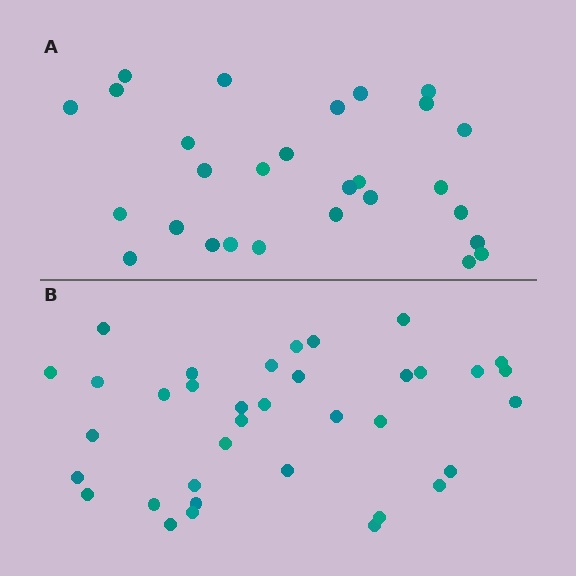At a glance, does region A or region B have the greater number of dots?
Region B (the bottom region) has more dots.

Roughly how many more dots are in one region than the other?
Region B has roughly 8 or so more dots than region A.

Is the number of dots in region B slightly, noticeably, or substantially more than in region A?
Region B has noticeably more, but not dramatically so. The ratio is roughly 1.3 to 1.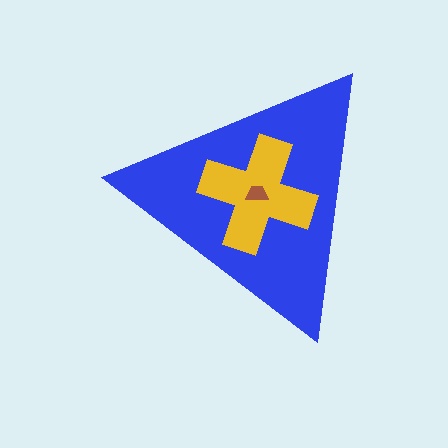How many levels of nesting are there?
3.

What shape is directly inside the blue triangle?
The yellow cross.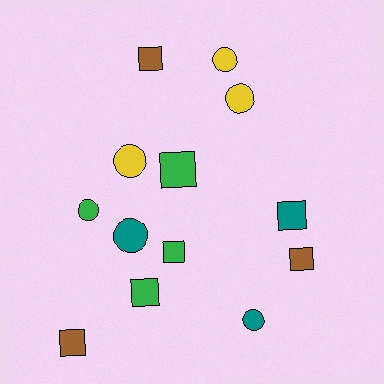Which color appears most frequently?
Green, with 4 objects.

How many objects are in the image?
There are 13 objects.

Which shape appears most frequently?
Square, with 7 objects.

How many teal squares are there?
There is 1 teal square.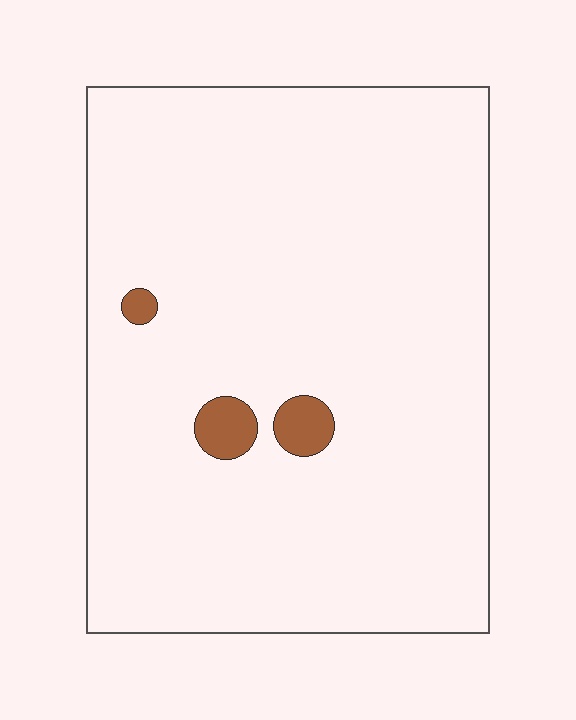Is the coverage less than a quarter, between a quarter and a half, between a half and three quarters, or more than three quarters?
Less than a quarter.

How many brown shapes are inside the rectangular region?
3.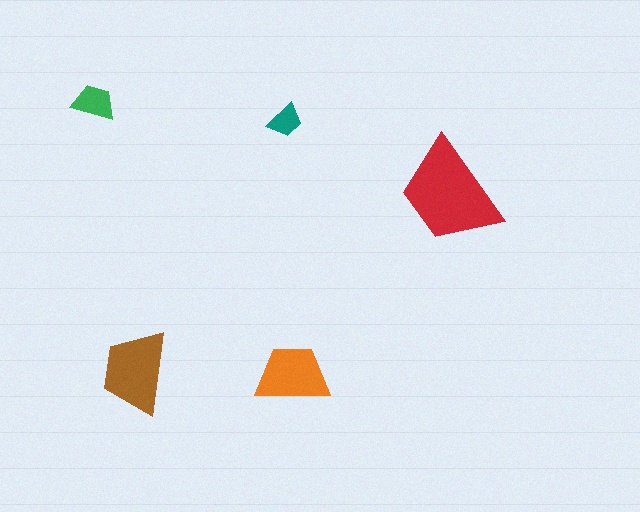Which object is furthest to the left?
The green trapezoid is leftmost.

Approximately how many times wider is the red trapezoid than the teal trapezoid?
About 3 times wider.